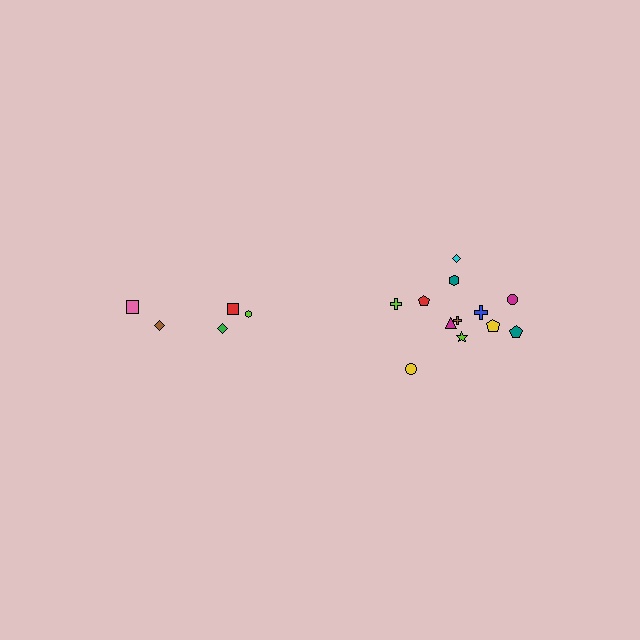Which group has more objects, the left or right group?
The right group.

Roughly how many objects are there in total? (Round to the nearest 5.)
Roughly 15 objects in total.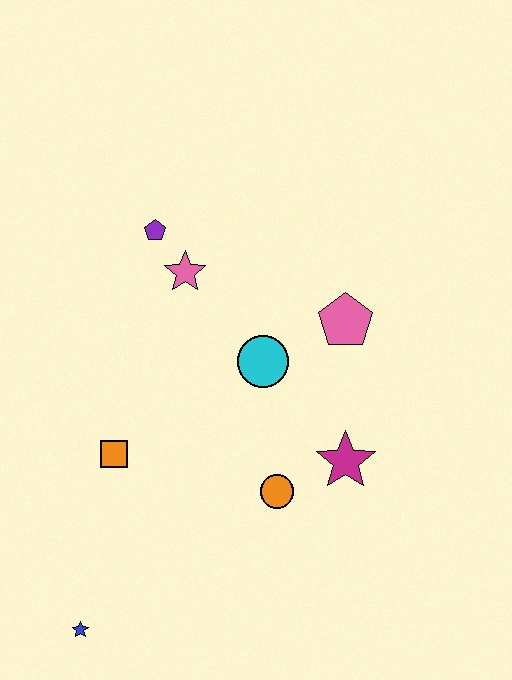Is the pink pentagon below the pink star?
Yes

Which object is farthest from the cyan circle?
The blue star is farthest from the cyan circle.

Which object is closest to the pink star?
The purple pentagon is closest to the pink star.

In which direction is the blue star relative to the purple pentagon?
The blue star is below the purple pentagon.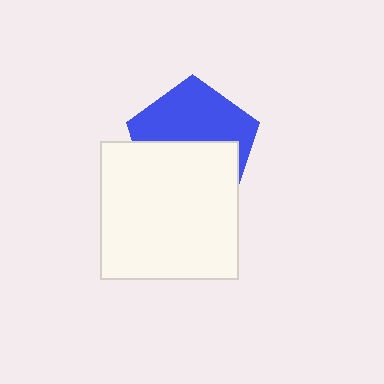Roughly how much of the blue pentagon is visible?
About half of it is visible (roughly 51%).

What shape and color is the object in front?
The object in front is a white square.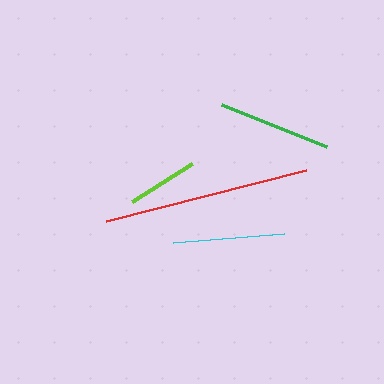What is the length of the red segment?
The red segment is approximately 206 pixels long.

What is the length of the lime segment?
The lime segment is approximately 72 pixels long.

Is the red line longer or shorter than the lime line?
The red line is longer than the lime line.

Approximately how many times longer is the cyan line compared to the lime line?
The cyan line is approximately 1.5 times the length of the lime line.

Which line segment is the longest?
The red line is the longest at approximately 206 pixels.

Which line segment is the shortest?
The lime line is the shortest at approximately 72 pixels.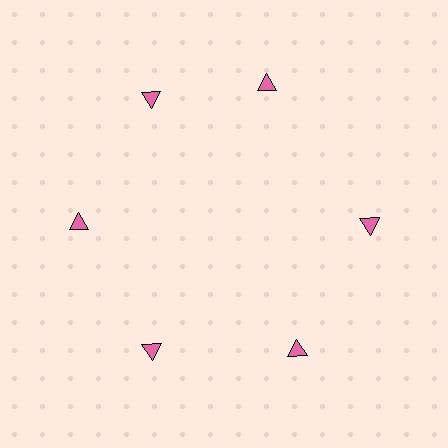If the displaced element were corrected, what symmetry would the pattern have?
It would have 6-fold rotational symmetry — the pattern would map onto itself every 60 degrees.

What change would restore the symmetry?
The symmetry would be restored by rotating it back into even spacing with its neighbors so that all 6 triangles sit at equal angles and equal distance from the center.